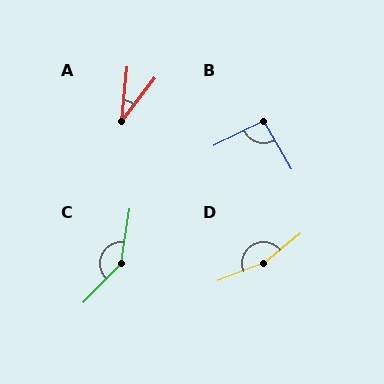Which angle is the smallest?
A, at approximately 32 degrees.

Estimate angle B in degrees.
Approximately 94 degrees.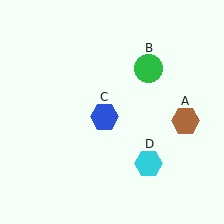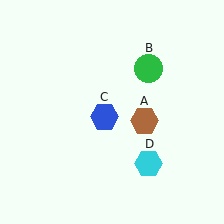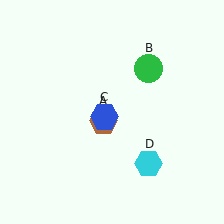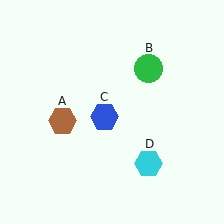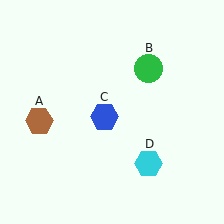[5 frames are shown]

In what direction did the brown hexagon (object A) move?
The brown hexagon (object A) moved left.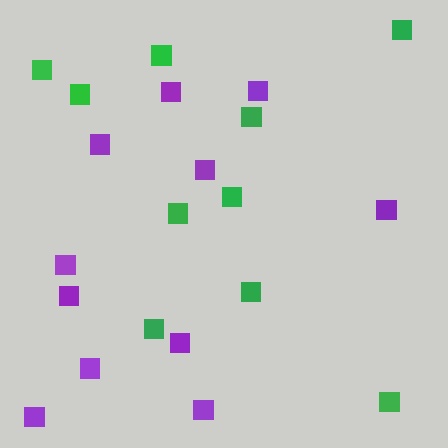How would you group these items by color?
There are 2 groups: one group of purple squares (11) and one group of green squares (10).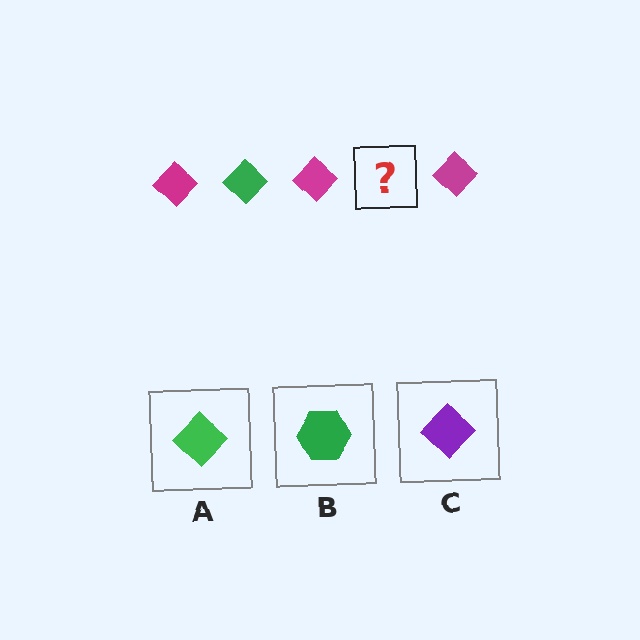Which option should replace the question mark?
Option A.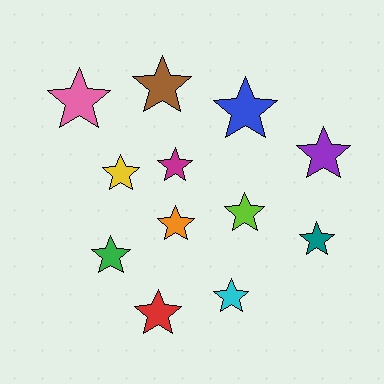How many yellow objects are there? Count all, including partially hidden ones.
There is 1 yellow object.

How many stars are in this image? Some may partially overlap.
There are 12 stars.